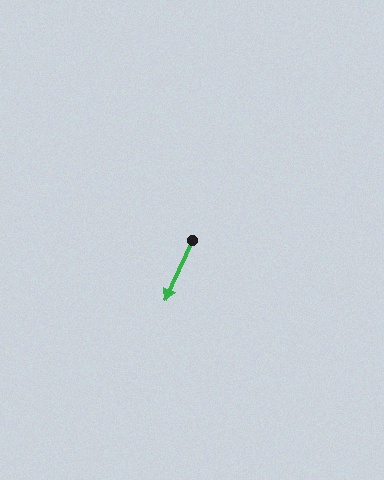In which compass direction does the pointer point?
Southwest.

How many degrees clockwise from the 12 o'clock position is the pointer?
Approximately 204 degrees.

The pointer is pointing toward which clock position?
Roughly 7 o'clock.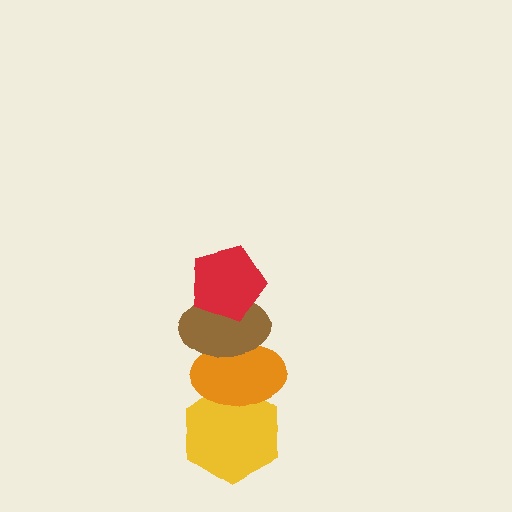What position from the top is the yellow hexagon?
The yellow hexagon is 4th from the top.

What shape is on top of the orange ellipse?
The brown ellipse is on top of the orange ellipse.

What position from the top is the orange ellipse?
The orange ellipse is 3rd from the top.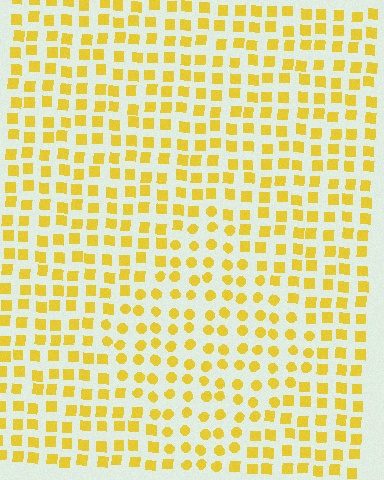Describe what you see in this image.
The image is filled with small yellow elements arranged in a uniform grid. A diamond-shaped region contains circles, while the surrounding area contains squares. The boundary is defined purely by the change in element shape.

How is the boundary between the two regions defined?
The boundary is defined by a change in element shape: circles inside vs. squares outside. All elements share the same color and spacing.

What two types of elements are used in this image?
The image uses circles inside the diamond region and squares outside it.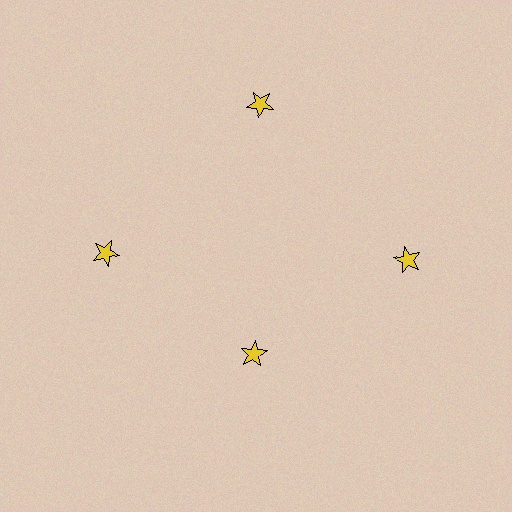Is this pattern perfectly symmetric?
No. The 4 yellow stars are arranged in a ring, but one element near the 6 o'clock position is pulled inward toward the center, breaking the 4-fold rotational symmetry.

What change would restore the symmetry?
The symmetry would be restored by moving it outward, back onto the ring so that all 4 stars sit at equal angles and equal distance from the center.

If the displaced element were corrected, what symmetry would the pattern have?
It would have 4-fold rotational symmetry — the pattern would map onto itself every 90 degrees.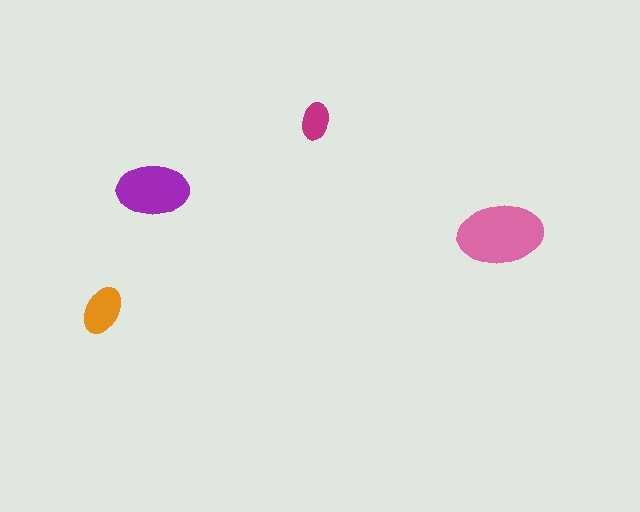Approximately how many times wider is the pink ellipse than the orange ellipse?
About 2 times wider.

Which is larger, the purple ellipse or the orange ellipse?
The purple one.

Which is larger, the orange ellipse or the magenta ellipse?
The orange one.